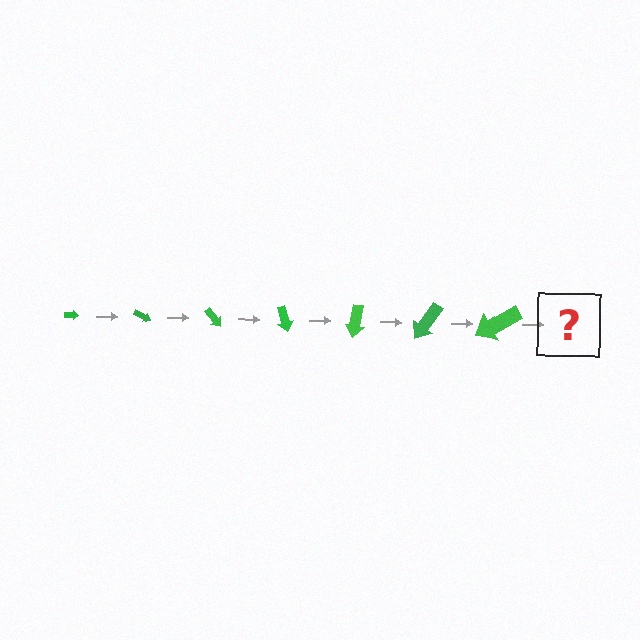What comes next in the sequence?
The next element should be an arrow, larger than the previous one and rotated 175 degrees from the start.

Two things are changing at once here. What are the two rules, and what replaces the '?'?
The two rules are that the arrow grows larger each step and it rotates 25 degrees each step. The '?' should be an arrow, larger than the previous one and rotated 175 degrees from the start.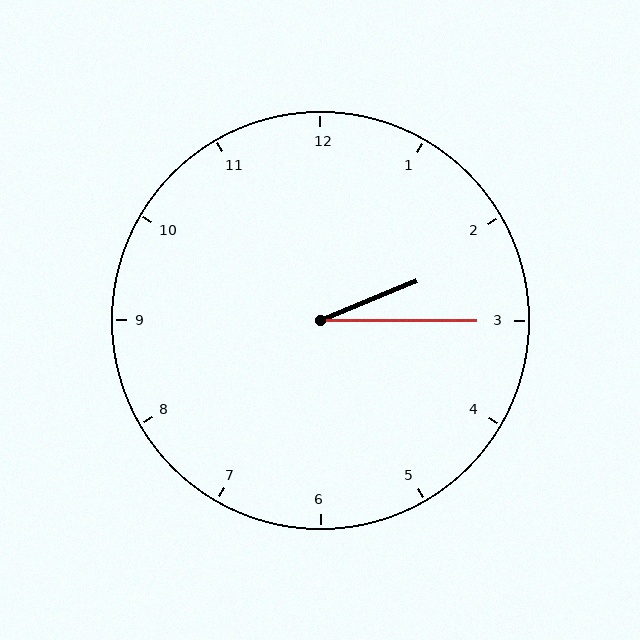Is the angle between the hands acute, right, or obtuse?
It is acute.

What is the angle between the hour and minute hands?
Approximately 22 degrees.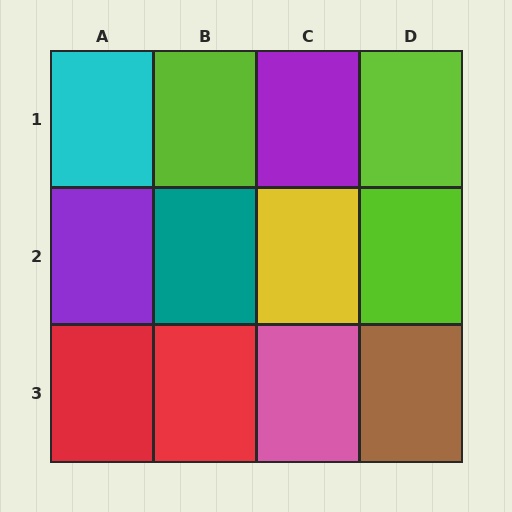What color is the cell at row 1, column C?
Purple.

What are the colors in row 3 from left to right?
Red, red, pink, brown.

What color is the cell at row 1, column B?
Lime.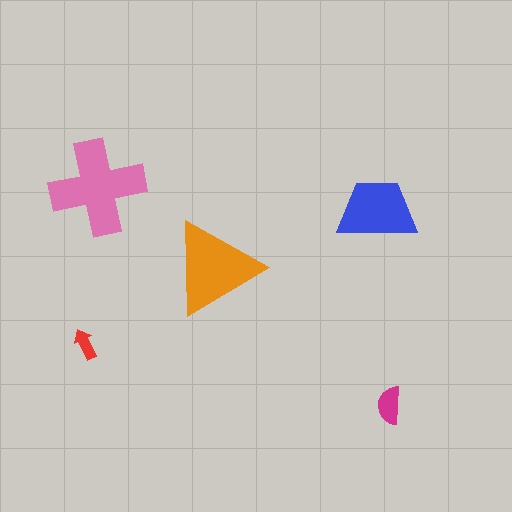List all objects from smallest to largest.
The red arrow, the magenta semicircle, the blue trapezoid, the orange triangle, the pink cross.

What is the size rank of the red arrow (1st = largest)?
5th.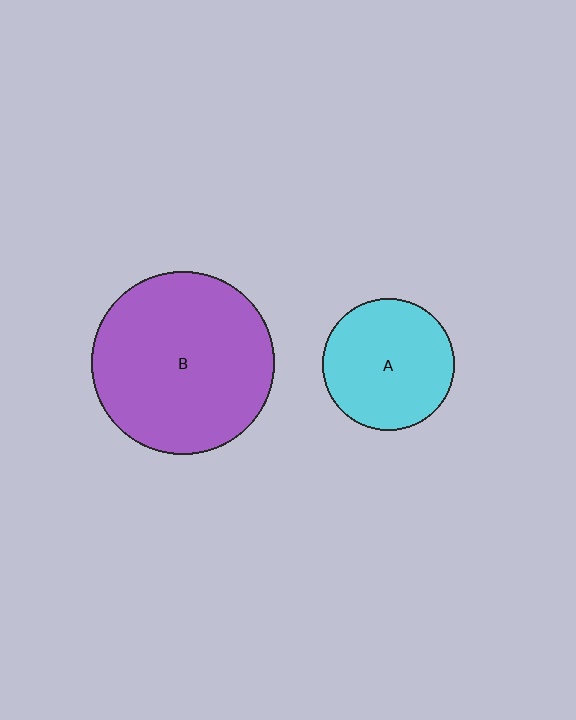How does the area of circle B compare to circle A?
Approximately 1.9 times.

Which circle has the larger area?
Circle B (purple).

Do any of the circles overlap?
No, none of the circles overlap.